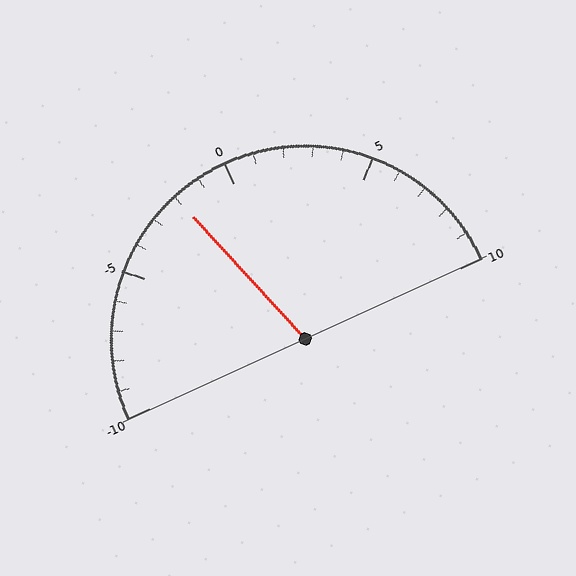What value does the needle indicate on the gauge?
The needle indicates approximately -2.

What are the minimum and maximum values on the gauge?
The gauge ranges from -10 to 10.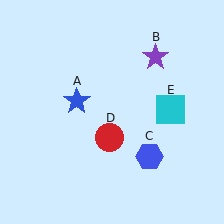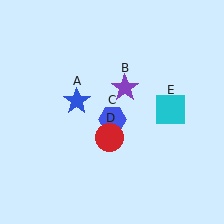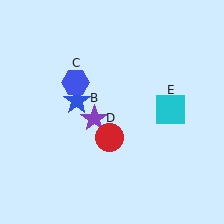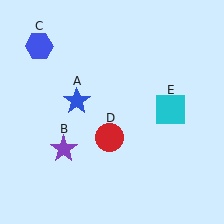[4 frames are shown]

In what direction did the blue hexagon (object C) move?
The blue hexagon (object C) moved up and to the left.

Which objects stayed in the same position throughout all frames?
Blue star (object A) and red circle (object D) and cyan square (object E) remained stationary.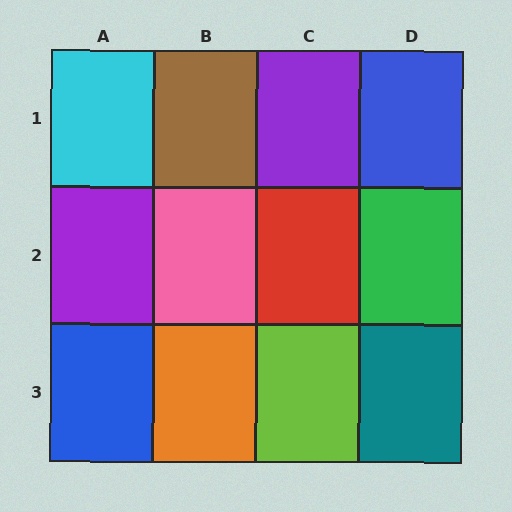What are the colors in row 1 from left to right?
Cyan, brown, purple, blue.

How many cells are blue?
2 cells are blue.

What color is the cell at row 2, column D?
Green.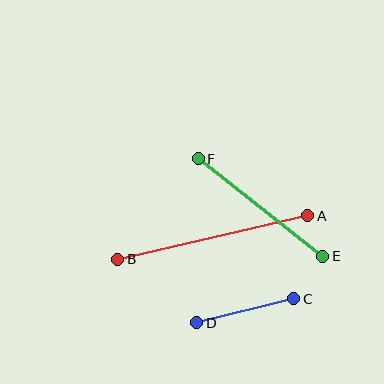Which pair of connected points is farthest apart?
Points A and B are farthest apart.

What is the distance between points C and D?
The distance is approximately 100 pixels.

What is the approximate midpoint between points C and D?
The midpoint is at approximately (245, 311) pixels.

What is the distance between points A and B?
The distance is approximately 195 pixels.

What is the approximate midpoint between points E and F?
The midpoint is at approximately (260, 207) pixels.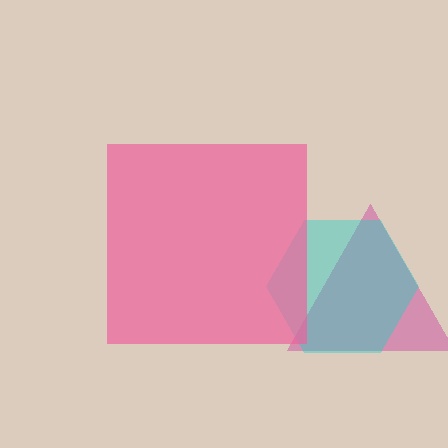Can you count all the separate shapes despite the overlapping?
Yes, there are 3 separate shapes.